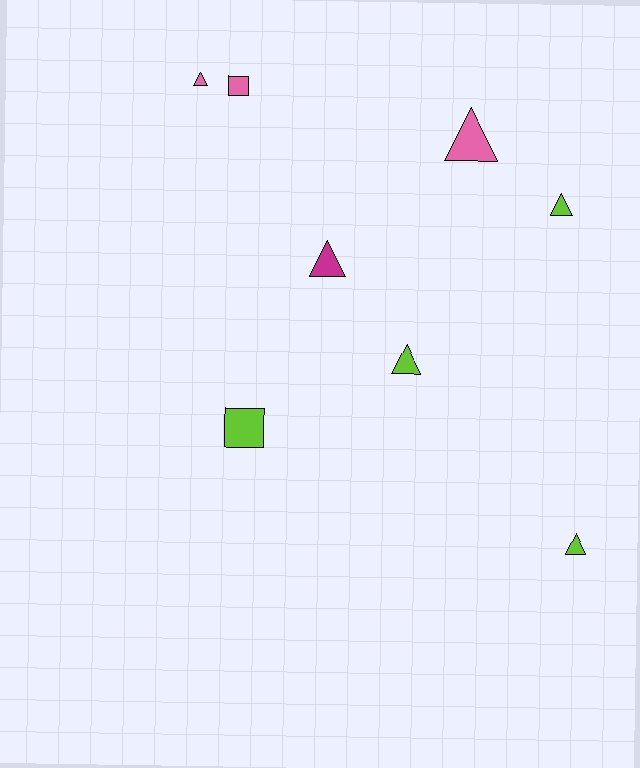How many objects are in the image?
There are 8 objects.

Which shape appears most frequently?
Triangle, with 6 objects.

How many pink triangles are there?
There are 2 pink triangles.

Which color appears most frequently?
Lime, with 4 objects.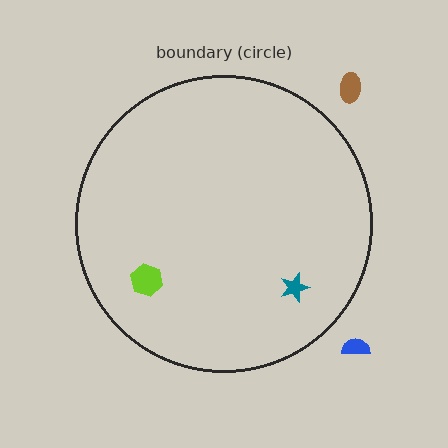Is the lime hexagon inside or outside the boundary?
Inside.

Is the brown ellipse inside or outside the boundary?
Outside.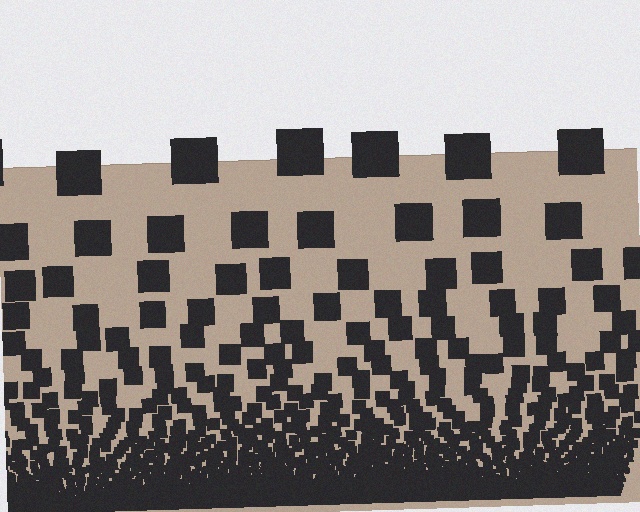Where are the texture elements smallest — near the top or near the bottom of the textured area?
Near the bottom.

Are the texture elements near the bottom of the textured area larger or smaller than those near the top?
Smaller. The gradient is inverted — elements near the bottom are smaller and denser.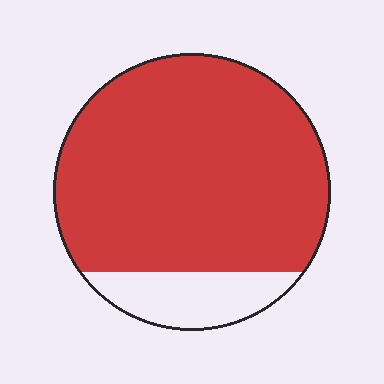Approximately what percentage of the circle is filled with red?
Approximately 85%.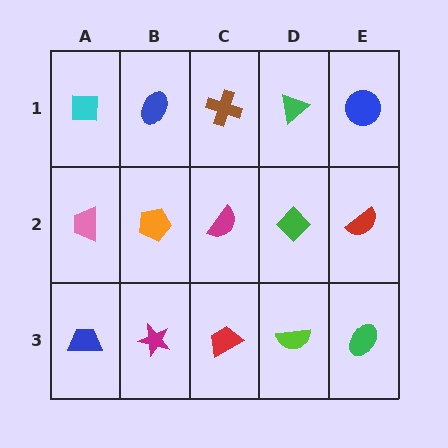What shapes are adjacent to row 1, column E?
A red semicircle (row 2, column E), a green triangle (row 1, column D).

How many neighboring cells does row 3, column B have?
3.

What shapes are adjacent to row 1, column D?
A green diamond (row 2, column D), a brown cross (row 1, column C), a blue circle (row 1, column E).